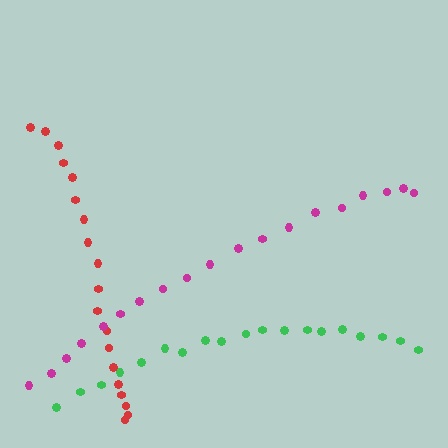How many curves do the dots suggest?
There are 3 distinct paths.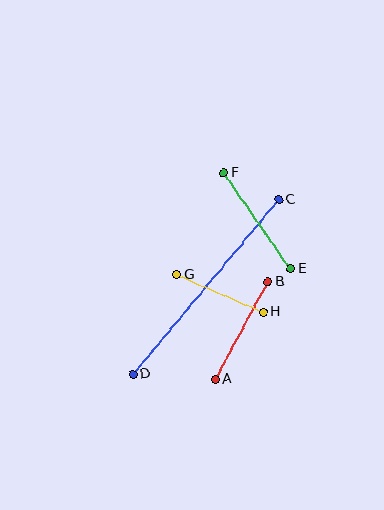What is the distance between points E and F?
The distance is approximately 117 pixels.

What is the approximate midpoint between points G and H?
The midpoint is at approximately (220, 293) pixels.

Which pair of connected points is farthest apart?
Points C and D are farthest apart.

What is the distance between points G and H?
The distance is approximately 94 pixels.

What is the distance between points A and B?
The distance is approximately 111 pixels.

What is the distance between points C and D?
The distance is approximately 228 pixels.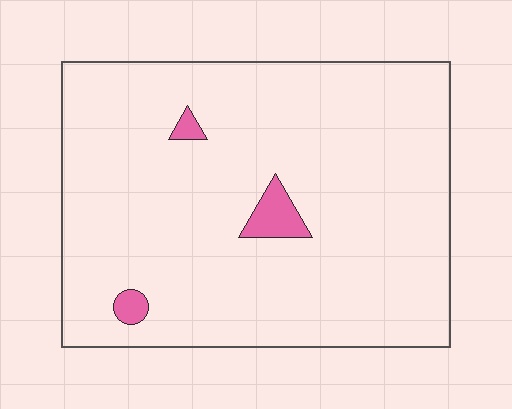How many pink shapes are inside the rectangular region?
3.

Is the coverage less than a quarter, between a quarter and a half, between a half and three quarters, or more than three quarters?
Less than a quarter.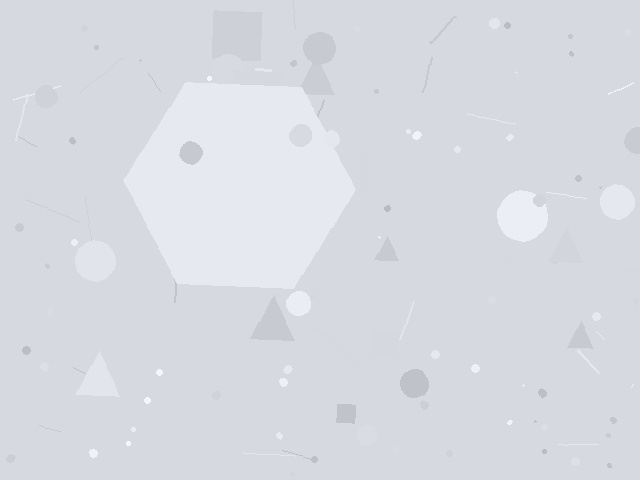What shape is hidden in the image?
A hexagon is hidden in the image.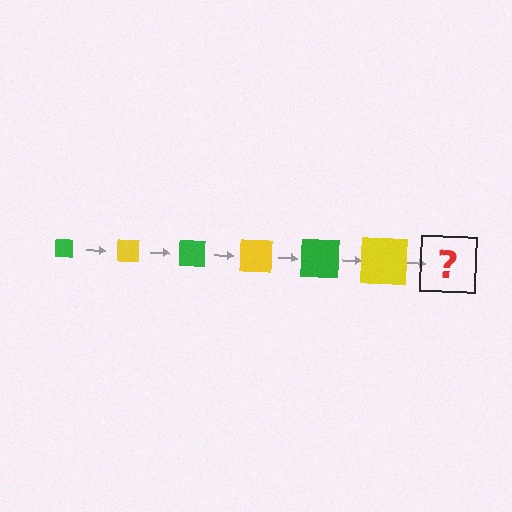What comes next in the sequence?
The next element should be a green square, larger than the previous one.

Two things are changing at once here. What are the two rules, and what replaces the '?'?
The two rules are that the square grows larger each step and the color cycles through green and yellow. The '?' should be a green square, larger than the previous one.